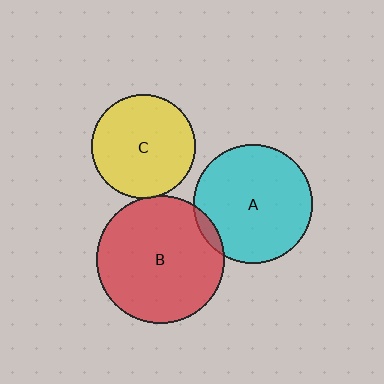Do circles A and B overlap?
Yes.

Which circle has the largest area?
Circle B (red).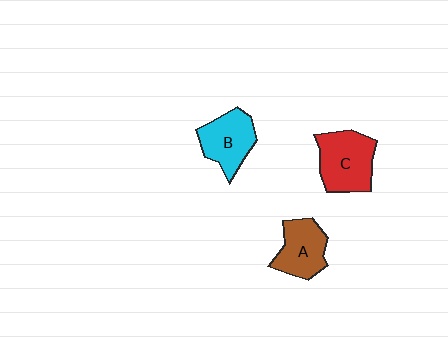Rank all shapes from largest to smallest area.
From largest to smallest: C (red), B (cyan), A (brown).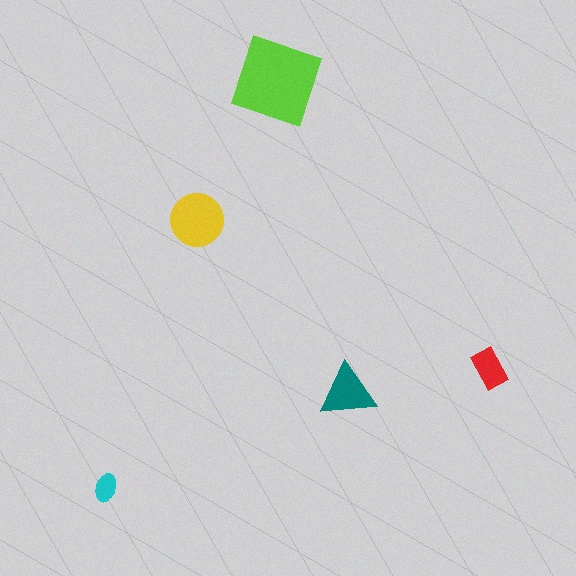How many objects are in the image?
There are 5 objects in the image.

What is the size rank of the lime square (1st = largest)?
1st.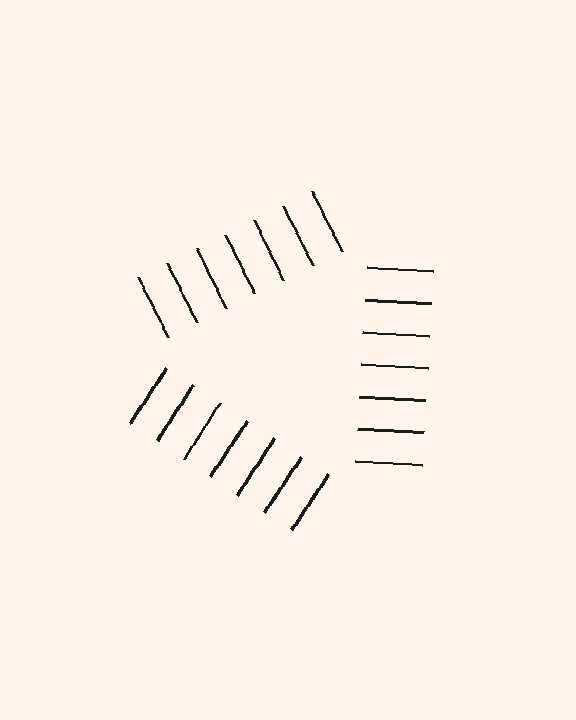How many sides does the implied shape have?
3 sides — the line-ends trace a triangle.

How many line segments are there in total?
21 — 7 along each of the 3 edges.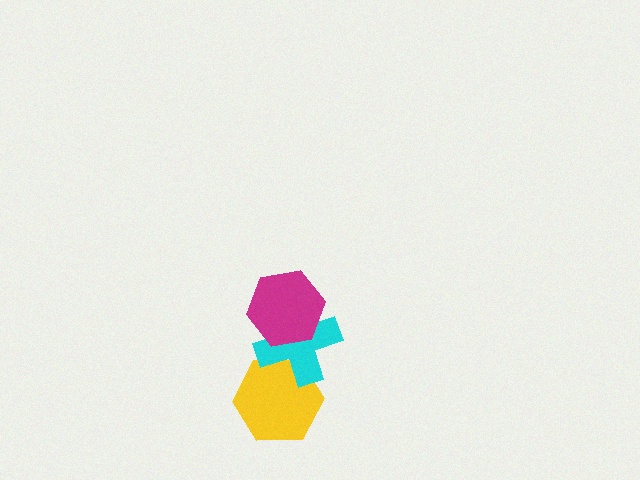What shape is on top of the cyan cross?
The magenta hexagon is on top of the cyan cross.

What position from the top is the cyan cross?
The cyan cross is 2nd from the top.